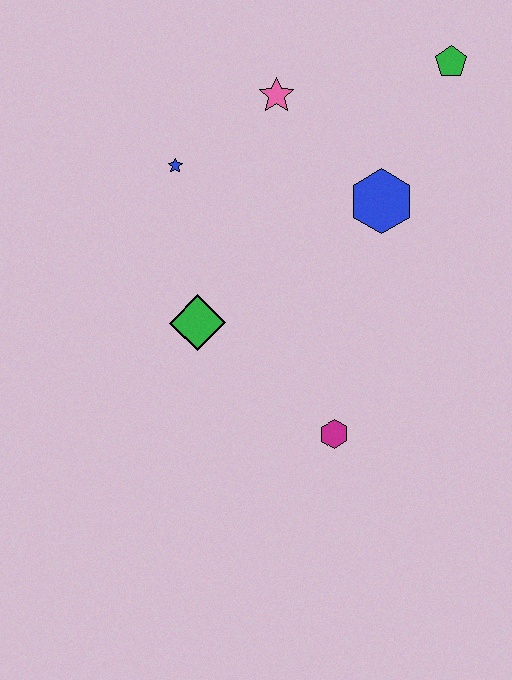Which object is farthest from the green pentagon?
The magenta hexagon is farthest from the green pentagon.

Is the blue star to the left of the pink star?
Yes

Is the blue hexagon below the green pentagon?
Yes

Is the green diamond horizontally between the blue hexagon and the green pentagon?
No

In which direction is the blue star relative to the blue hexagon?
The blue star is to the left of the blue hexagon.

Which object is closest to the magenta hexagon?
The green diamond is closest to the magenta hexagon.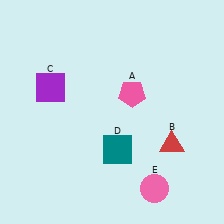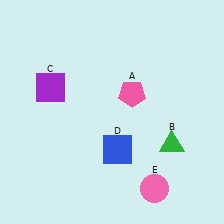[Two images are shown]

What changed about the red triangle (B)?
In Image 1, B is red. In Image 2, it changed to green.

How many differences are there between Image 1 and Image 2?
There are 2 differences between the two images.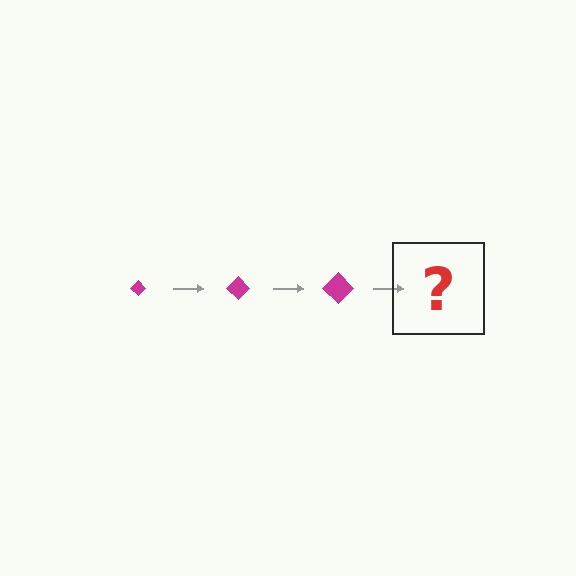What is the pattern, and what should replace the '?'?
The pattern is that the diamond gets progressively larger each step. The '?' should be a magenta diamond, larger than the previous one.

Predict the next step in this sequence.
The next step is a magenta diamond, larger than the previous one.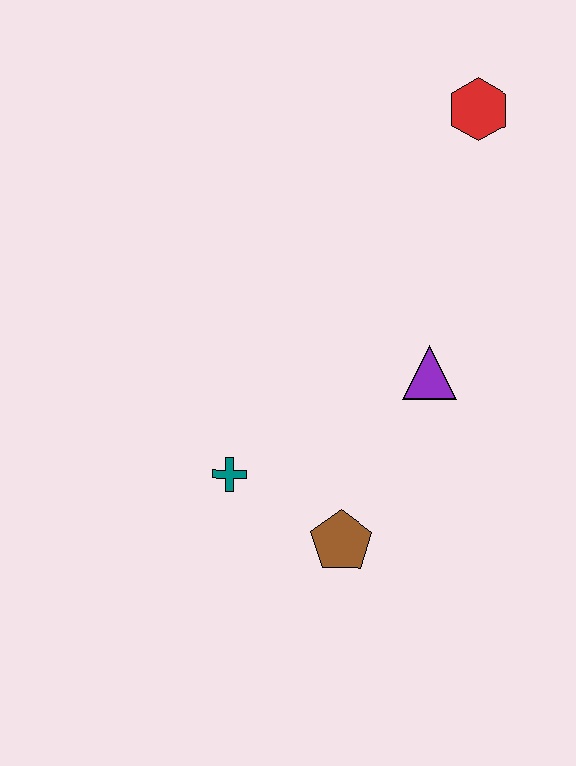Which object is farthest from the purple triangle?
The red hexagon is farthest from the purple triangle.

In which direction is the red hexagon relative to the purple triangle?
The red hexagon is above the purple triangle.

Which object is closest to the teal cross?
The brown pentagon is closest to the teal cross.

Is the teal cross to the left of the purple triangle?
Yes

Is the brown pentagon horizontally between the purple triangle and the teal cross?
Yes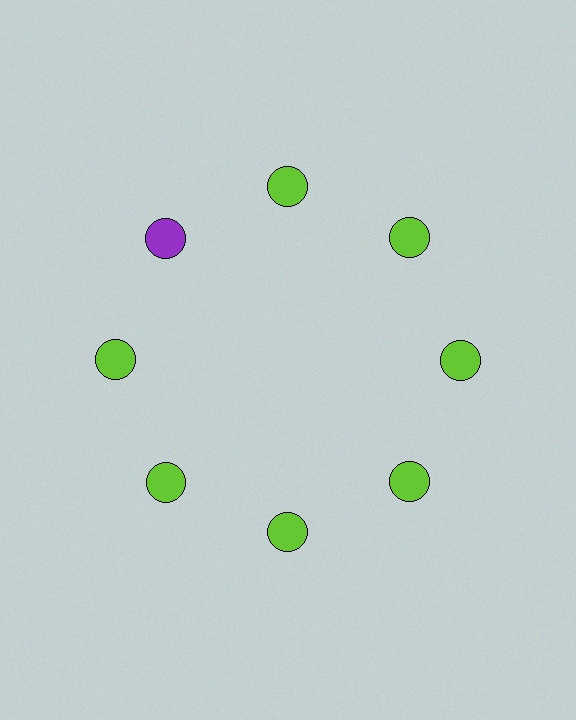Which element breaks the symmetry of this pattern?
The purple circle at roughly the 10 o'clock position breaks the symmetry. All other shapes are lime circles.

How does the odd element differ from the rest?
It has a different color: purple instead of lime.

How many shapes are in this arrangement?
There are 8 shapes arranged in a ring pattern.